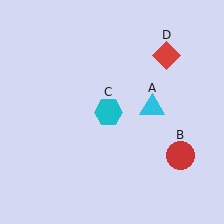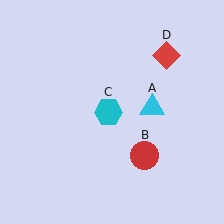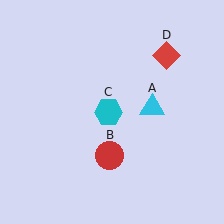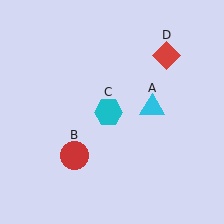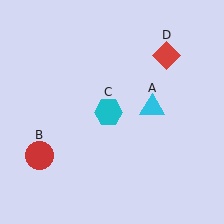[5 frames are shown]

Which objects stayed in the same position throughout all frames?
Cyan triangle (object A) and cyan hexagon (object C) and red diamond (object D) remained stationary.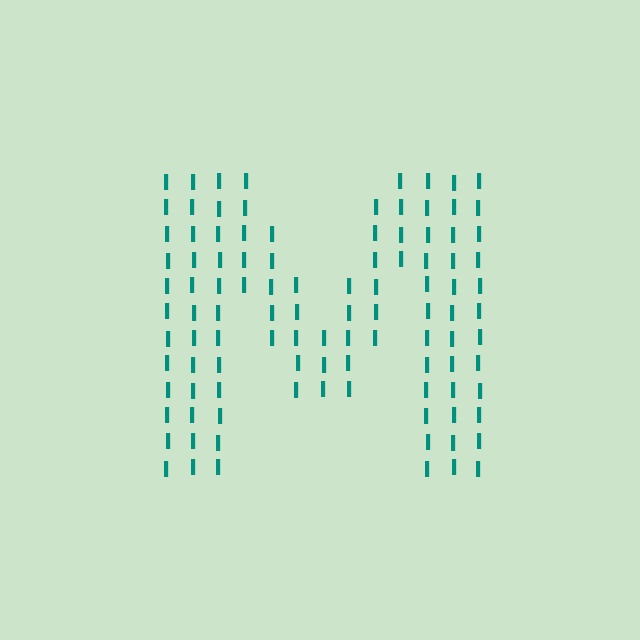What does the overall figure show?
The overall figure shows the letter M.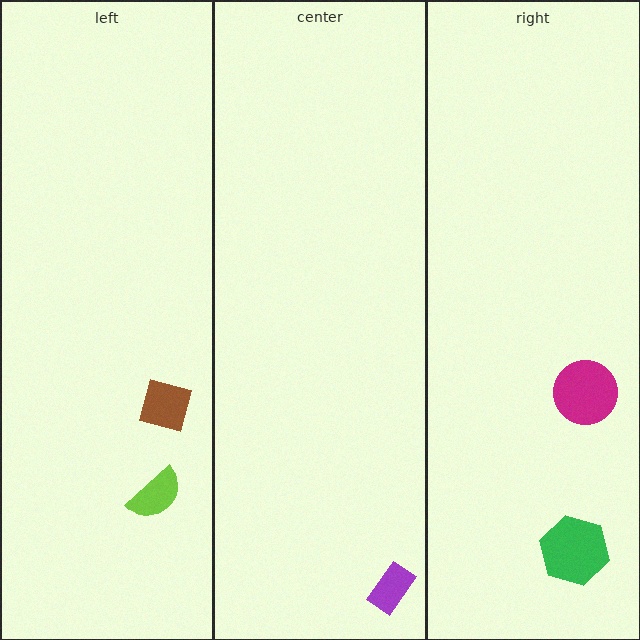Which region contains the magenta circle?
The right region.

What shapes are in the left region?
The lime semicircle, the brown square.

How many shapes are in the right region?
2.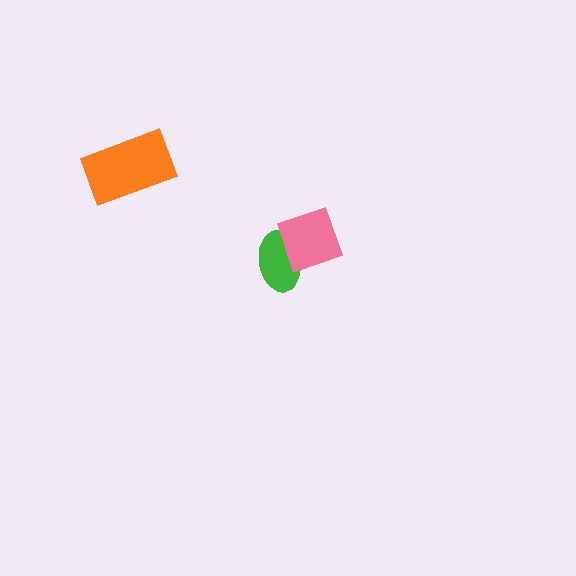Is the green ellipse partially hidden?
Yes, it is partially covered by another shape.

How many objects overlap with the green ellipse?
1 object overlaps with the green ellipse.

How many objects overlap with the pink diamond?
1 object overlaps with the pink diamond.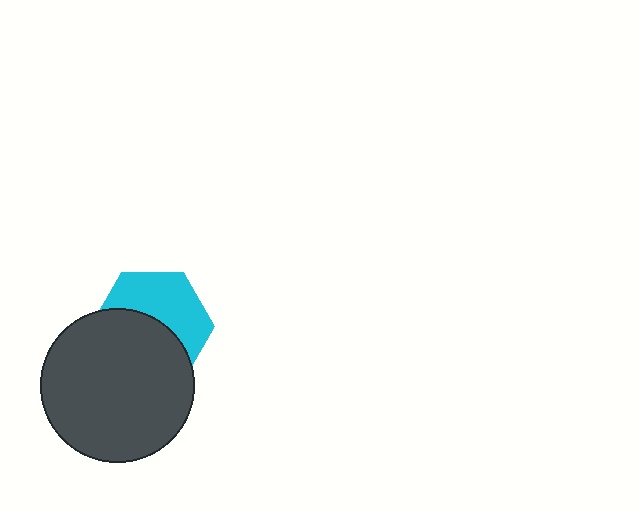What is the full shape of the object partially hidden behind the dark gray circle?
The partially hidden object is a cyan hexagon.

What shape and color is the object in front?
The object in front is a dark gray circle.